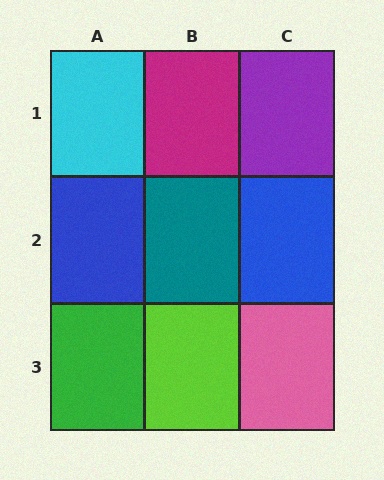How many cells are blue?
2 cells are blue.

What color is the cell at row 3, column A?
Green.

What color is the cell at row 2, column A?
Blue.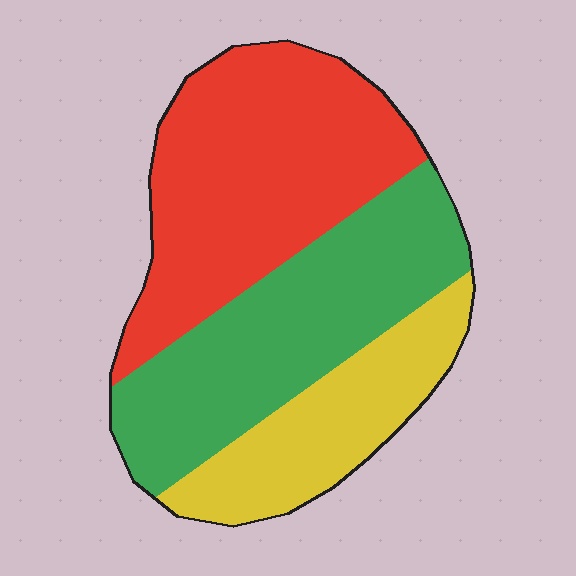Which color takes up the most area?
Red, at roughly 40%.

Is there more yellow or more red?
Red.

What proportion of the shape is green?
Green covers 36% of the shape.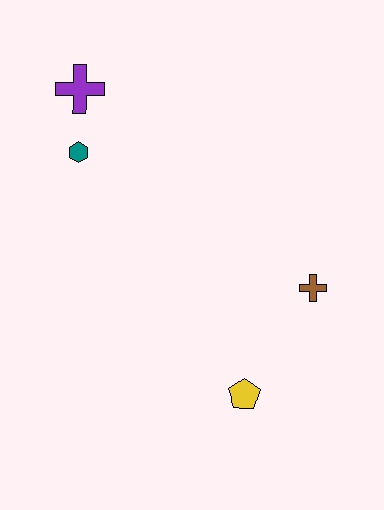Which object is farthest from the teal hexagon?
The yellow pentagon is farthest from the teal hexagon.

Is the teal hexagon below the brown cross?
No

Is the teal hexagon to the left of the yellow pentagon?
Yes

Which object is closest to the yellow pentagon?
The brown cross is closest to the yellow pentagon.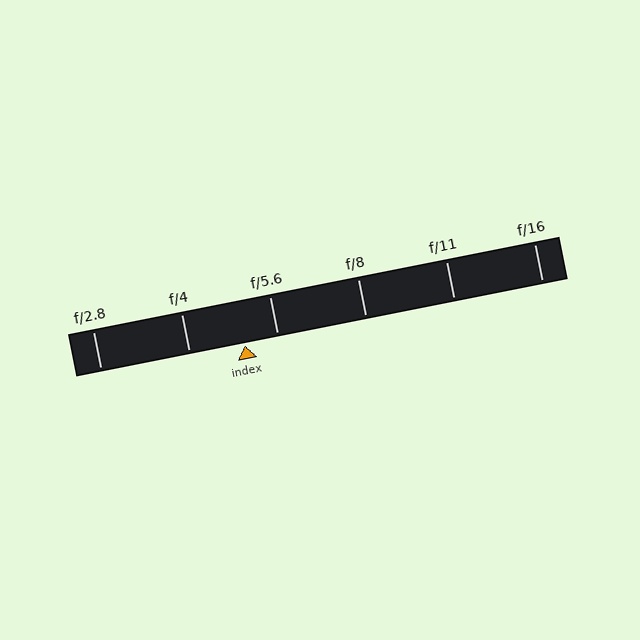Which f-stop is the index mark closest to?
The index mark is closest to f/5.6.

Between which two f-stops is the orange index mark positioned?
The index mark is between f/4 and f/5.6.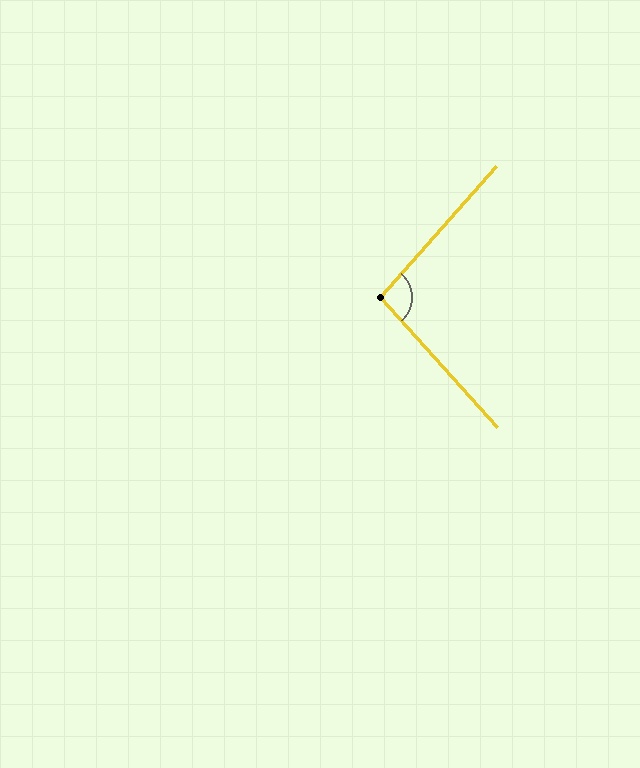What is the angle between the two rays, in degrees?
Approximately 96 degrees.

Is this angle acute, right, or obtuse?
It is obtuse.